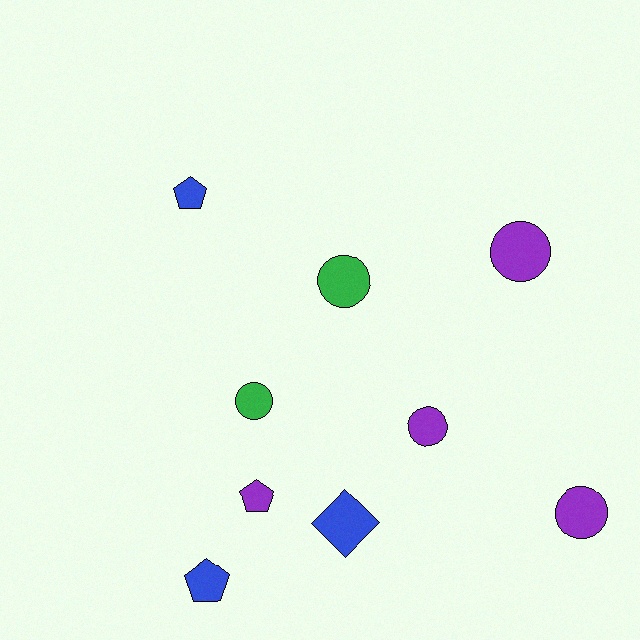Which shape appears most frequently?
Circle, with 5 objects.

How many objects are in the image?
There are 9 objects.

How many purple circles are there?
There are 3 purple circles.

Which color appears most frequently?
Purple, with 4 objects.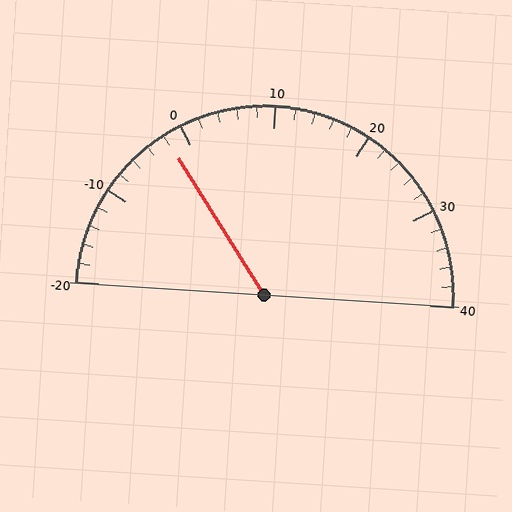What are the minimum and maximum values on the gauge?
The gauge ranges from -20 to 40.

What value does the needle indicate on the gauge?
The needle indicates approximately -2.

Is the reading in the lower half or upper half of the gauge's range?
The reading is in the lower half of the range (-20 to 40).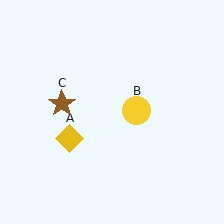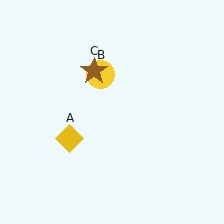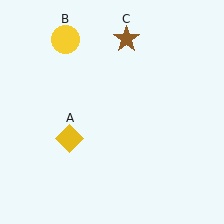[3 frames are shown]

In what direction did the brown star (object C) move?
The brown star (object C) moved up and to the right.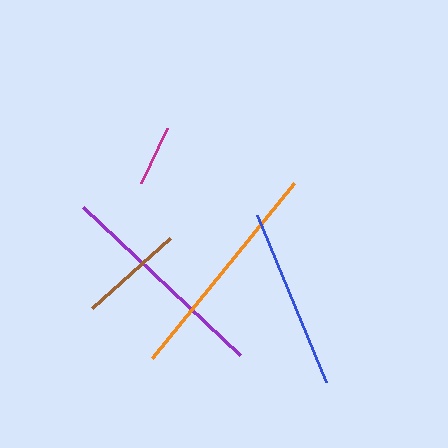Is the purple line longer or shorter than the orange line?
The orange line is longer than the purple line.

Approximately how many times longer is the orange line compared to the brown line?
The orange line is approximately 2.1 times the length of the brown line.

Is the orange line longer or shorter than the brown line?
The orange line is longer than the brown line.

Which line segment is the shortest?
The magenta line is the shortest at approximately 61 pixels.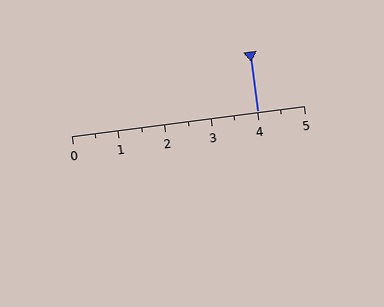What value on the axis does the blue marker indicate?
The marker indicates approximately 4.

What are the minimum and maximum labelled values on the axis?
The axis runs from 0 to 5.